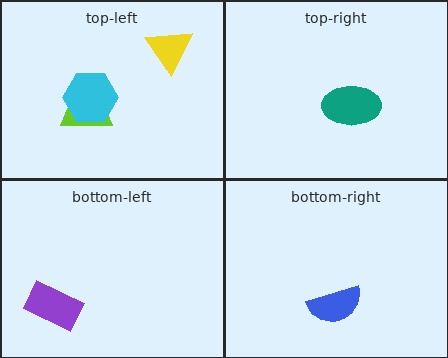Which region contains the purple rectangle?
The bottom-left region.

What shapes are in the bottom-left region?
The purple rectangle.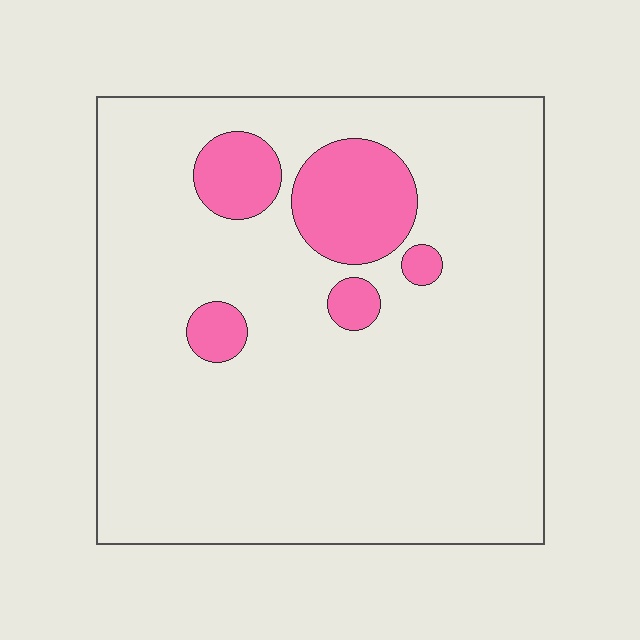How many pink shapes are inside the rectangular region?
5.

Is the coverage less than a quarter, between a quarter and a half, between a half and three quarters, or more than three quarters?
Less than a quarter.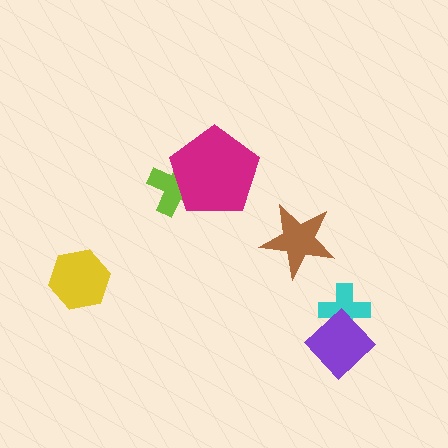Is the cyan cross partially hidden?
Yes, it is partially covered by another shape.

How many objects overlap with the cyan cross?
1 object overlaps with the cyan cross.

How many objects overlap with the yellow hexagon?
0 objects overlap with the yellow hexagon.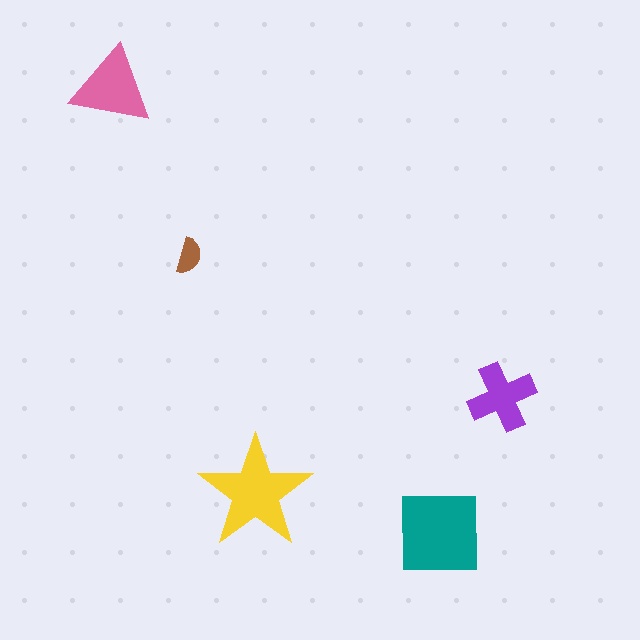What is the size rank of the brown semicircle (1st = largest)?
5th.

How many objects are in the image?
There are 5 objects in the image.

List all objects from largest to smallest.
The teal square, the yellow star, the pink triangle, the purple cross, the brown semicircle.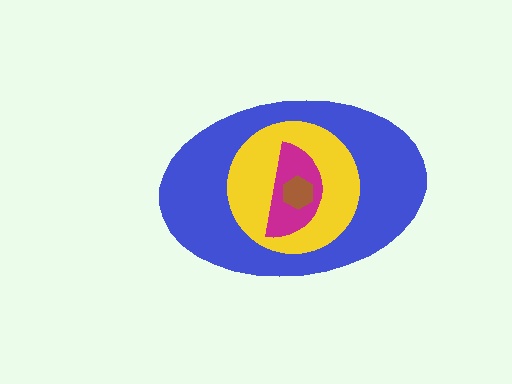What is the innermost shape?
The brown hexagon.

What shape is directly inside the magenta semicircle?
The brown hexagon.